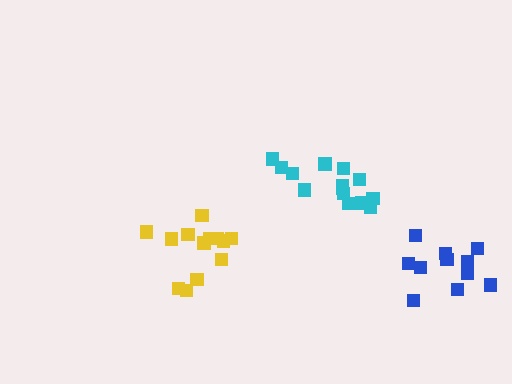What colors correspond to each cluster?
The clusters are colored: blue, yellow, cyan.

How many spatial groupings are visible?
There are 3 spatial groupings.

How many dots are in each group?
Group 1: 11 dots, Group 2: 13 dots, Group 3: 14 dots (38 total).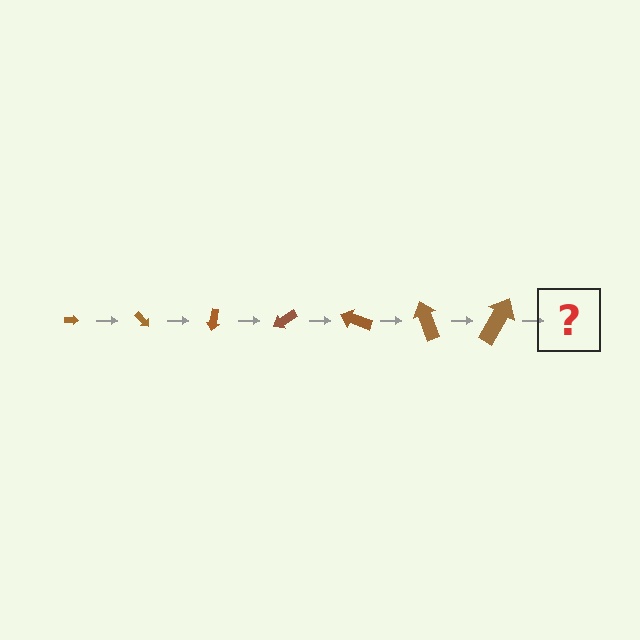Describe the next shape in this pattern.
It should be an arrow, larger than the previous one and rotated 350 degrees from the start.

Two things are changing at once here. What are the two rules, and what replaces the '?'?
The two rules are that the arrow grows larger each step and it rotates 50 degrees each step. The '?' should be an arrow, larger than the previous one and rotated 350 degrees from the start.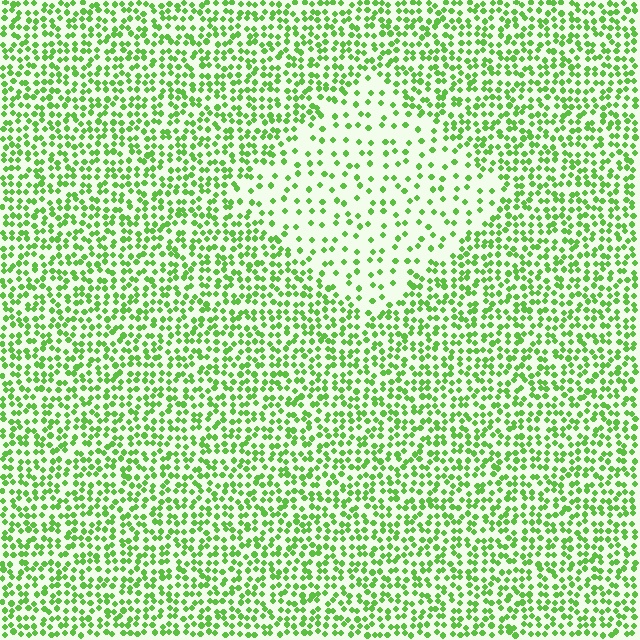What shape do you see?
I see a diamond.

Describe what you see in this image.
The image contains small lime elements arranged at two different densities. A diamond-shaped region is visible where the elements are less densely packed than the surrounding area.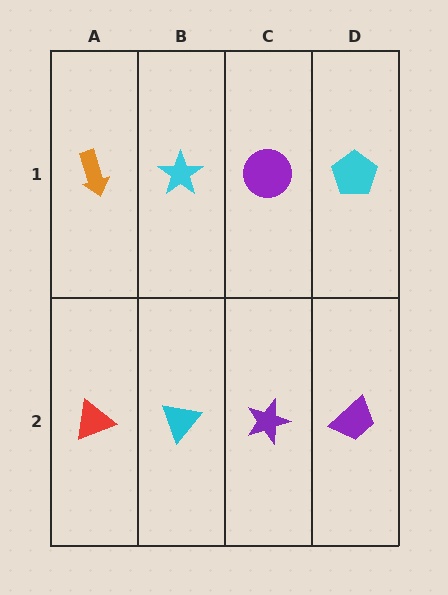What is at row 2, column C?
A purple star.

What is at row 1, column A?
An orange arrow.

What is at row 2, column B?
A cyan triangle.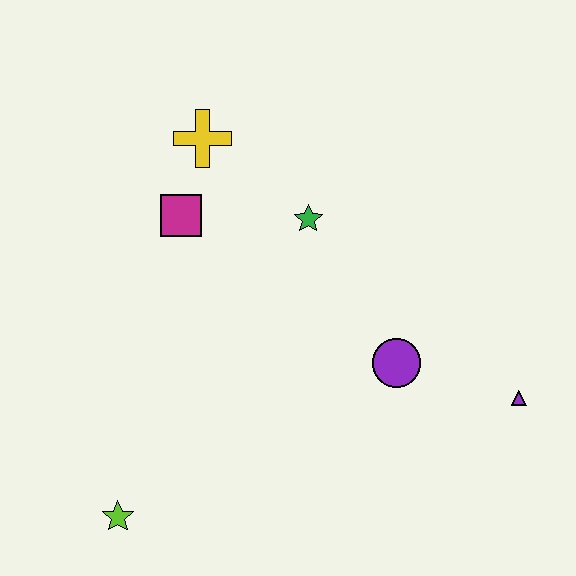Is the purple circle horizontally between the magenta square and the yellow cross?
No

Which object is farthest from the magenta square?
The purple triangle is farthest from the magenta square.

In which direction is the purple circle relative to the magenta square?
The purple circle is to the right of the magenta square.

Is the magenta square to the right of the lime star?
Yes